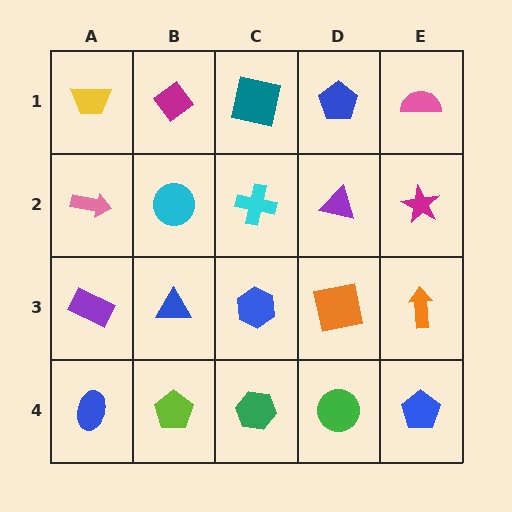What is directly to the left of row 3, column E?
An orange square.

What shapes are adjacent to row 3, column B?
A cyan circle (row 2, column B), a lime pentagon (row 4, column B), a purple rectangle (row 3, column A), a blue hexagon (row 3, column C).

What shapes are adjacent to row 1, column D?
A purple triangle (row 2, column D), a teal square (row 1, column C), a pink semicircle (row 1, column E).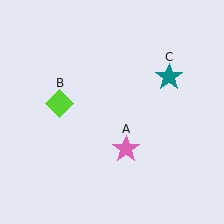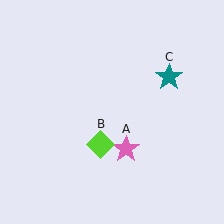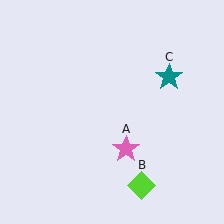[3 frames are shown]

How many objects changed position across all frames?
1 object changed position: lime diamond (object B).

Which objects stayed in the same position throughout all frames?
Pink star (object A) and teal star (object C) remained stationary.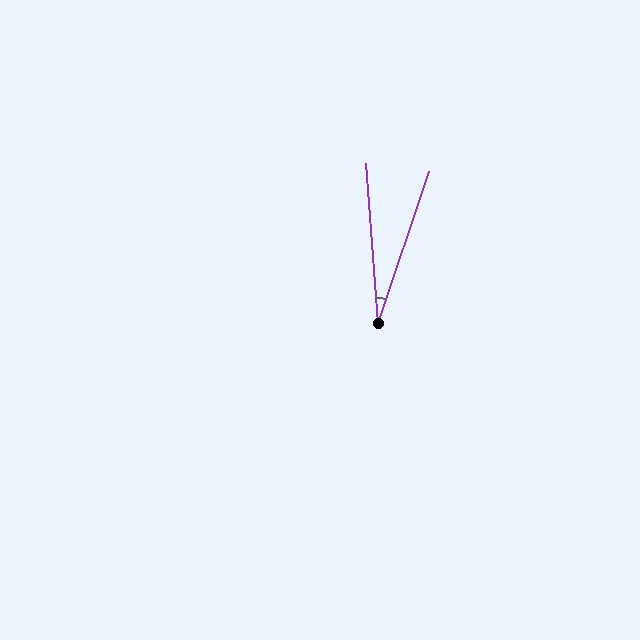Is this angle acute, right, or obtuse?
It is acute.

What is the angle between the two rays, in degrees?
Approximately 23 degrees.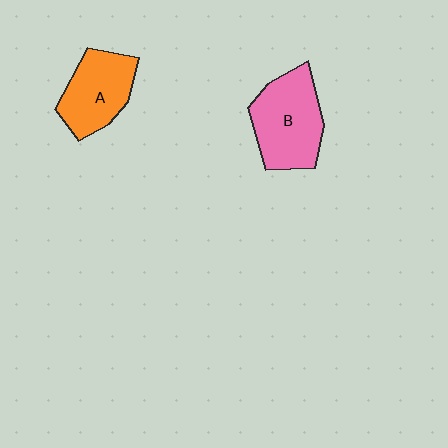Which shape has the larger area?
Shape B (pink).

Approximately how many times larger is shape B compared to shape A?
Approximately 1.2 times.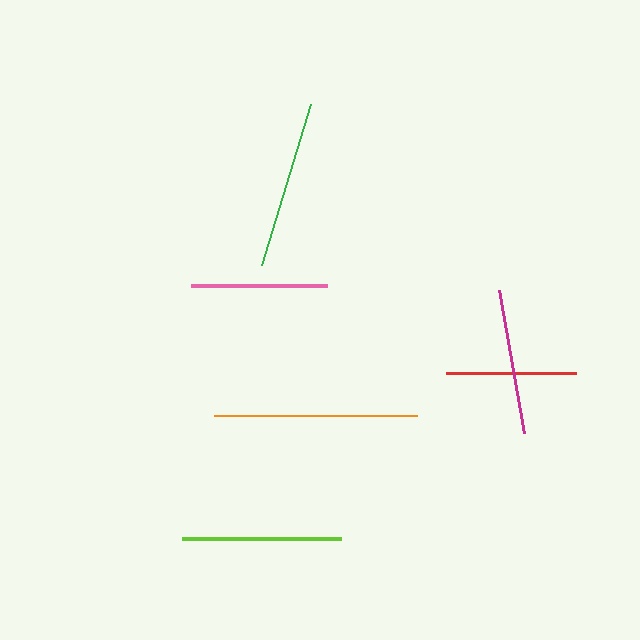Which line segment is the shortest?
The red line is the shortest at approximately 130 pixels.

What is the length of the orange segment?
The orange segment is approximately 204 pixels long.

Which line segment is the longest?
The orange line is the longest at approximately 204 pixels.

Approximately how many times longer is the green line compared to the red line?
The green line is approximately 1.3 times the length of the red line.